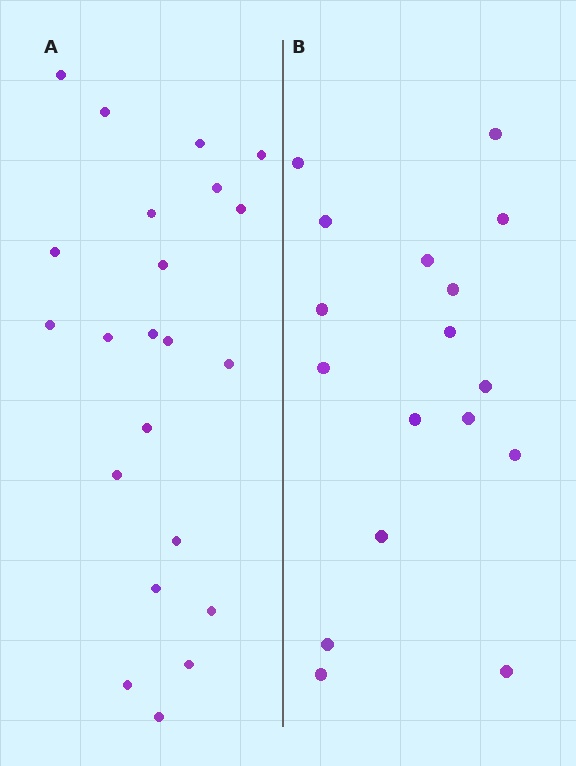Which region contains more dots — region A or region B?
Region A (the left region) has more dots.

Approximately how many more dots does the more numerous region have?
Region A has about 5 more dots than region B.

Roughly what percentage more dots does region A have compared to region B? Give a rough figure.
About 30% more.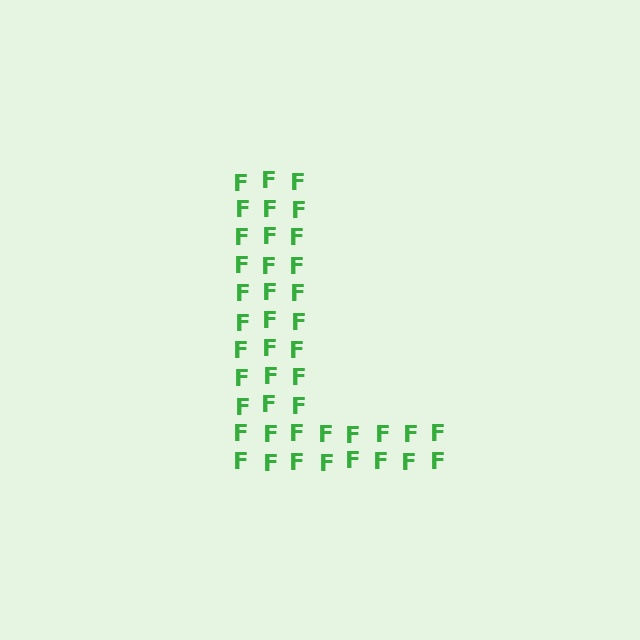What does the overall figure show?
The overall figure shows the letter L.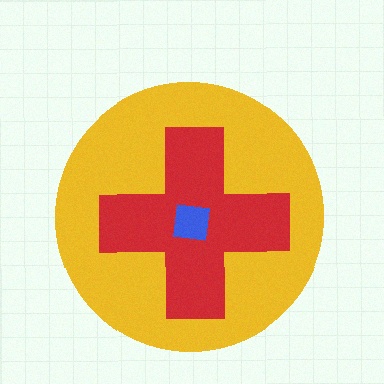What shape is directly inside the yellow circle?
The red cross.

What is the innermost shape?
The blue square.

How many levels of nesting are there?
3.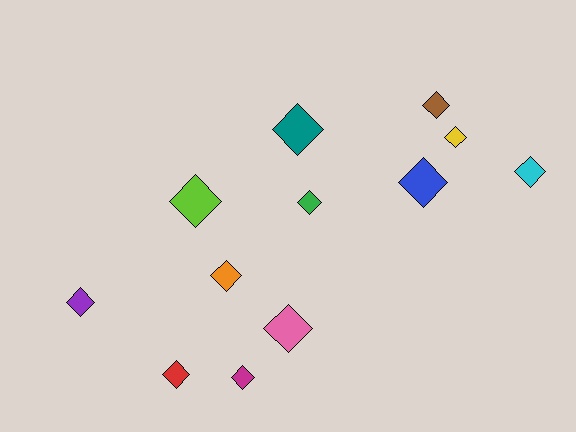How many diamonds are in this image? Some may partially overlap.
There are 12 diamonds.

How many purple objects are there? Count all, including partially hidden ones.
There is 1 purple object.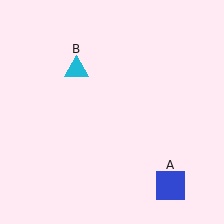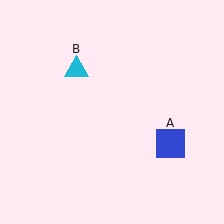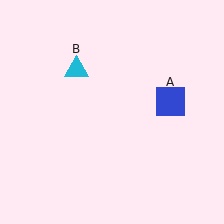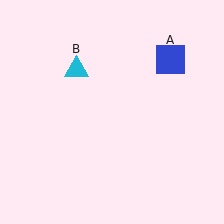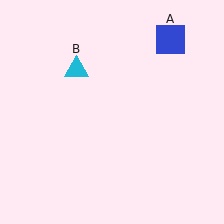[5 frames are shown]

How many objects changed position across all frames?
1 object changed position: blue square (object A).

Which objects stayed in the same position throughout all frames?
Cyan triangle (object B) remained stationary.